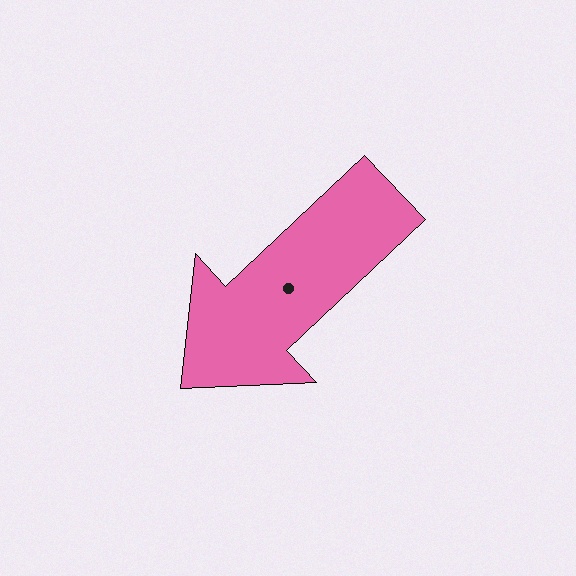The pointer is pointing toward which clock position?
Roughly 8 o'clock.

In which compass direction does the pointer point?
Southwest.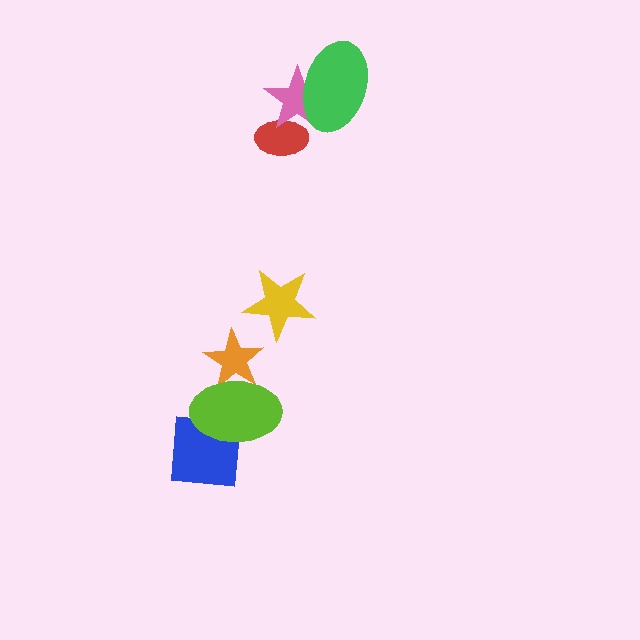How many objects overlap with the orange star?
1 object overlaps with the orange star.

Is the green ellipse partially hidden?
No, no other shape covers it.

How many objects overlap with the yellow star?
0 objects overlap with the yellow star.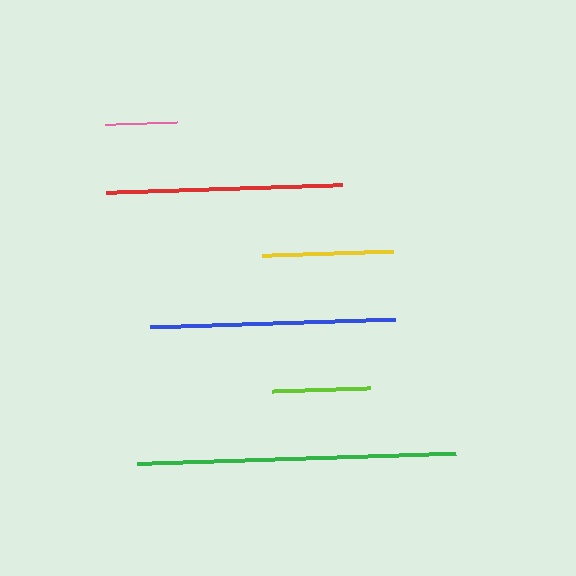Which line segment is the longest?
The green line is the longest at approximately 319 pixels.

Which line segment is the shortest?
The pink line is the shortest at approximately 72 pixels.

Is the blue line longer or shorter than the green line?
The green line is longer than the blue line.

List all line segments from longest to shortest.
From longest to shortest: green, blue, red, yellow, lime, pink.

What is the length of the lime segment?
The lime segment is approximately 97 pixels long.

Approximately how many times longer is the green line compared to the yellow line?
The green line is approximately 2.4 times the length of the yellow line.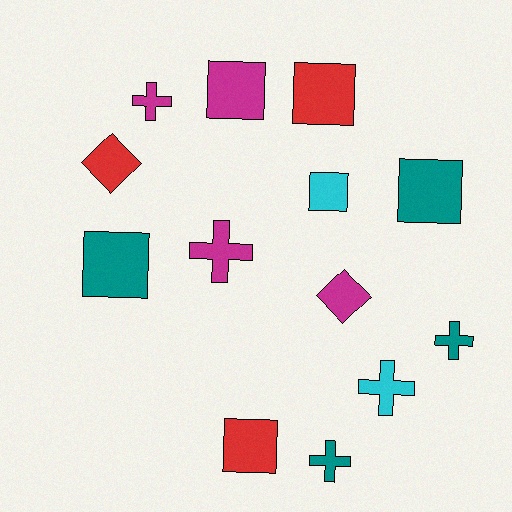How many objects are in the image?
There are 13 objects.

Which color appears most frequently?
Magenta, with 4 objects.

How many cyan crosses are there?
There is 1 cyan cross.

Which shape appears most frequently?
Square, with 6 objects.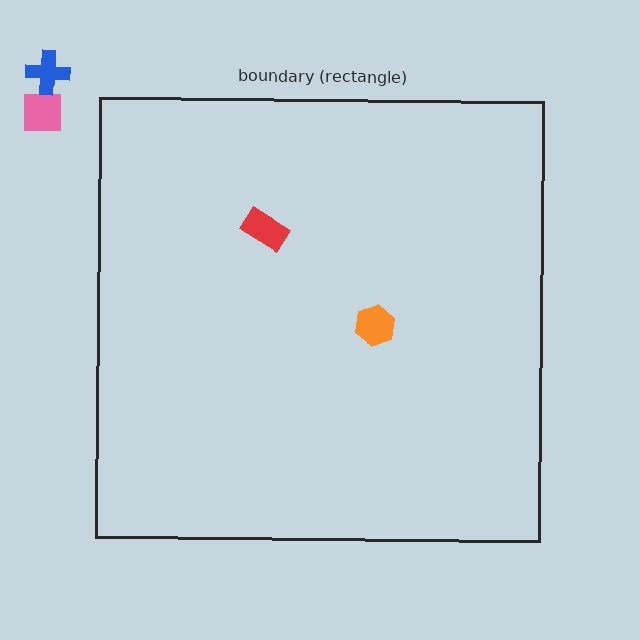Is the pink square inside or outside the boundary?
Outside.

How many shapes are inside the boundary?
2 inside, 2 outside.